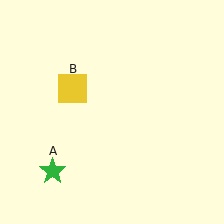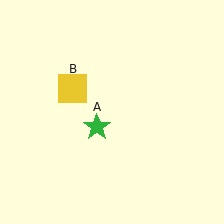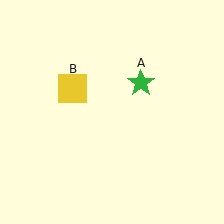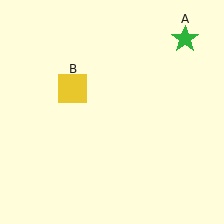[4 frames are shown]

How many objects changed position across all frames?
1 object changed position: green star (object A).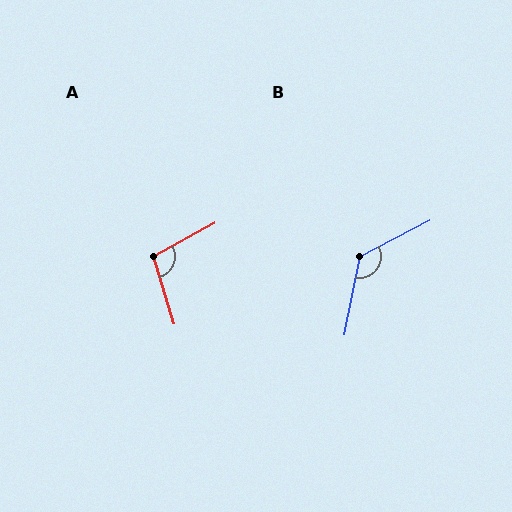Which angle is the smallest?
A, at approximately 101 degrees.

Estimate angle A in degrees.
Approximately 101 degrees.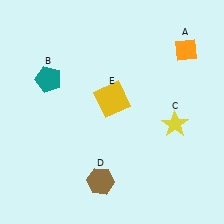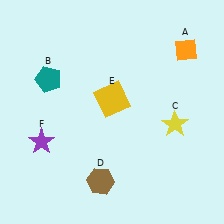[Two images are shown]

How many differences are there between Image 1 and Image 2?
There is 1 difference between the two images.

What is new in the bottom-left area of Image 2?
A purple star (F) was added in the bottom-left area of Image 2.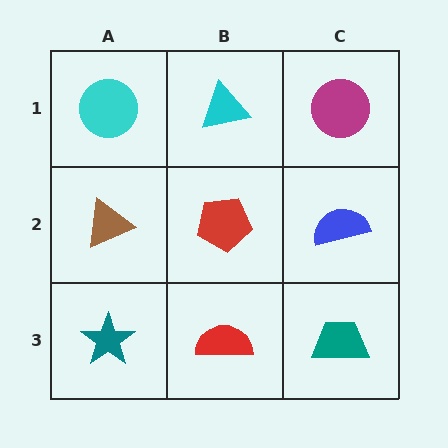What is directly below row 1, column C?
A blue semicircle.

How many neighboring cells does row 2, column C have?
3.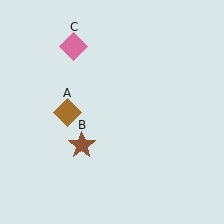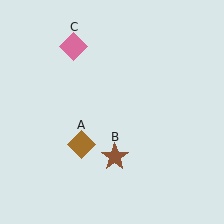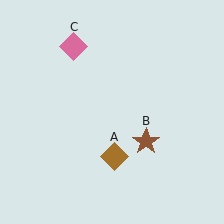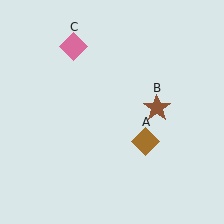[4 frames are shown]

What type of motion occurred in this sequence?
The brown diamond (object A), brown star (object B) rotated counterclockwise around the center of the scene.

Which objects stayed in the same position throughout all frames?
Pink diamond (object C) remained stationary.